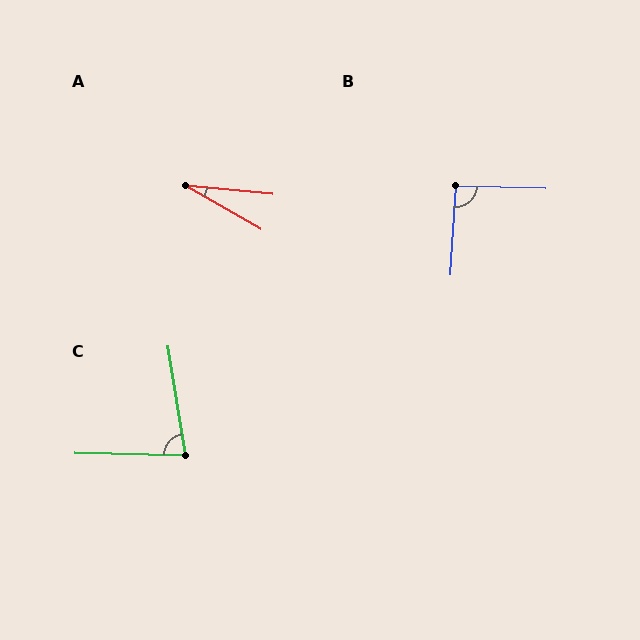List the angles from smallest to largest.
A (25°), C (80°), B (92°).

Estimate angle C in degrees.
Approximately 80 degrees.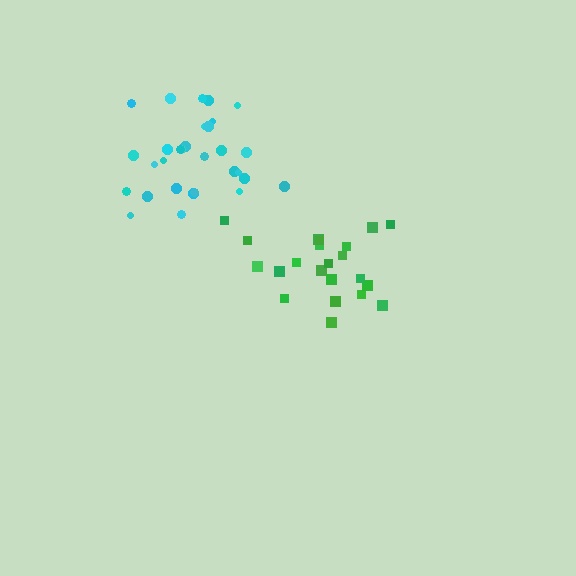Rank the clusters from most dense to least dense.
cyan, green.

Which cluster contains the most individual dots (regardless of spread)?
Cyan (30).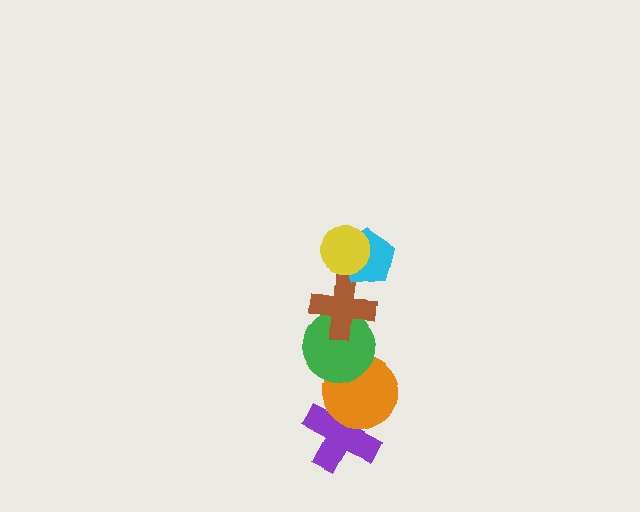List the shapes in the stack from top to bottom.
From top to bottom: the yellow circle, the cyan pentagon, the brown cross, the green circle, the orange circle, the purple cross.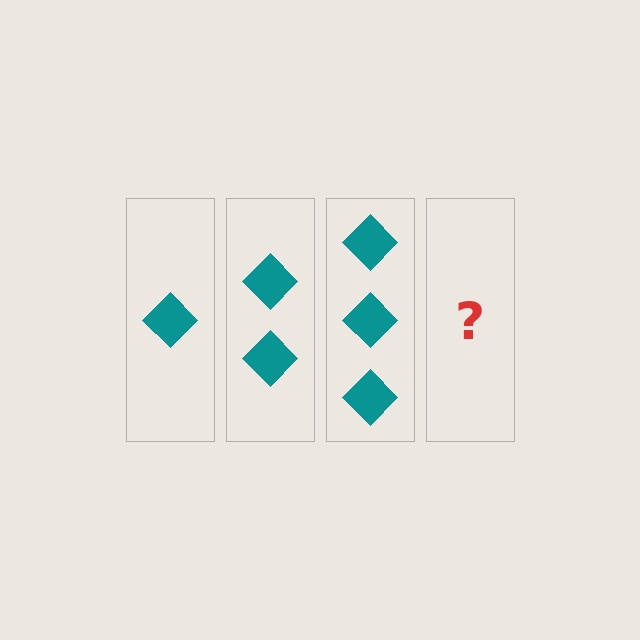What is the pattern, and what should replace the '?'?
The pattern is that each step adds one more diamond. The '?' should be 4 diamonds.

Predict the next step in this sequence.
The next step is 4 diamonds.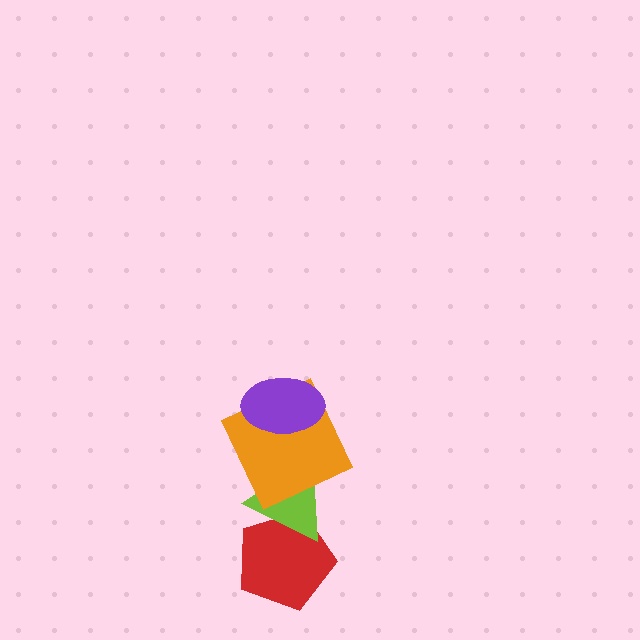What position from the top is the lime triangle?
The lime triangle is 3rd from the top.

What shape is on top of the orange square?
The purple ellipse is on top of the orange square.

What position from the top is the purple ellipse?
The purple ellipse is 1st from the top.